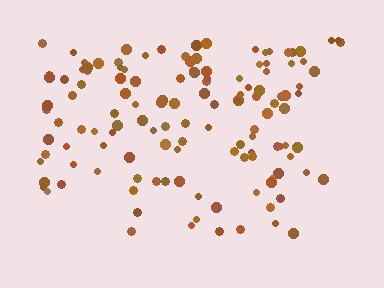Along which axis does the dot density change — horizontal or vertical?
Vertical.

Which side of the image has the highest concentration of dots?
The top.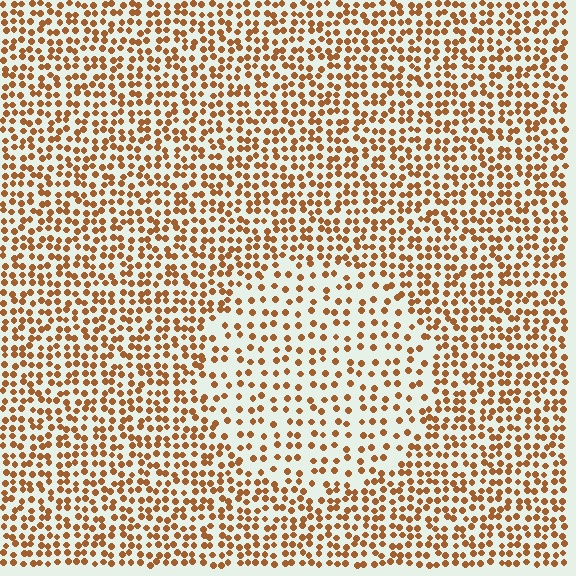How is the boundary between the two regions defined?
The boundary is defined by a change in element density (approximately 1.8x ratio). All elements are the same color, size, and shape.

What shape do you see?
I see a circle.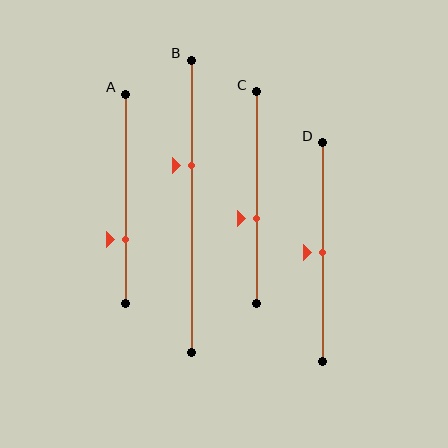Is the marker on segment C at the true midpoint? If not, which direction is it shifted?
No, the marker on segment C is shifted downward by about 10% of the segment length.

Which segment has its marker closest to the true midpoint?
Segment D has its marker closest to the true midpoint.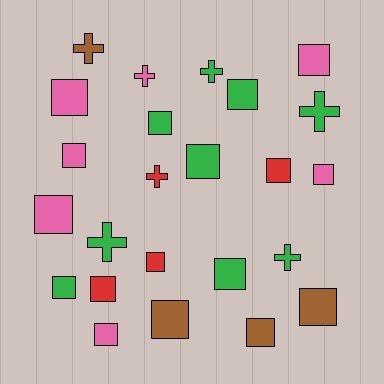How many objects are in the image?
There are 24 objects.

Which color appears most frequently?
Green, with 9 objects.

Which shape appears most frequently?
Square, with 17 objects.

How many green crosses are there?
There are 4 green crosses.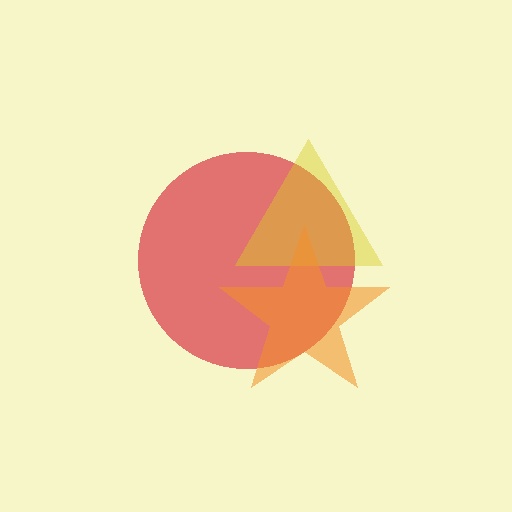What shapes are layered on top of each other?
The layered shapes are: a red circle, a yellow triangle, an orange star.